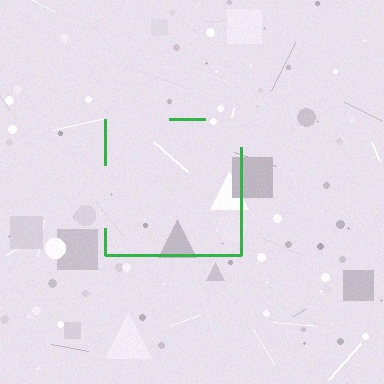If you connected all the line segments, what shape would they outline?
They would outline a square.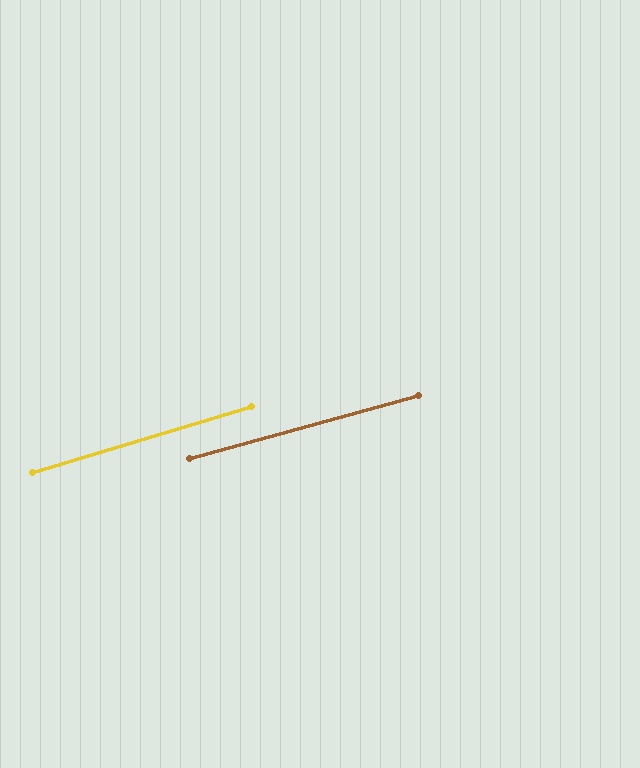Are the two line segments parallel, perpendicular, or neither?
Parallel — their directions differ by only 1.5°.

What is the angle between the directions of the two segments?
Approximately 1 degree.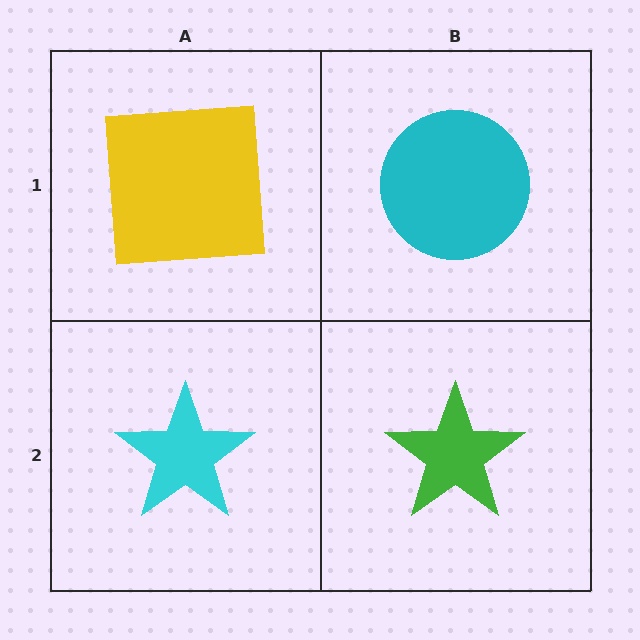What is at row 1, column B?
A cyan circle.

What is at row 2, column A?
A cyan star.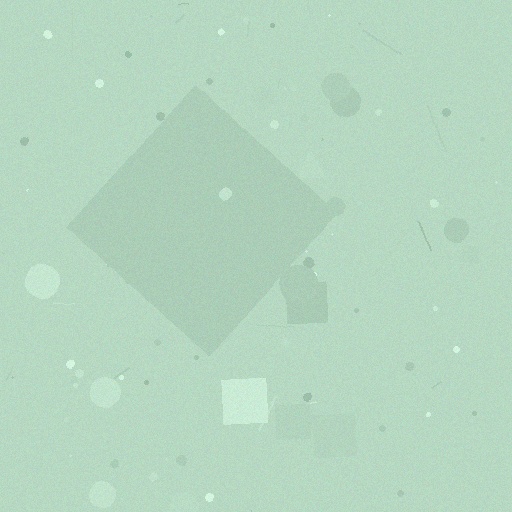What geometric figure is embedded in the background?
A diamond is embedded in the background.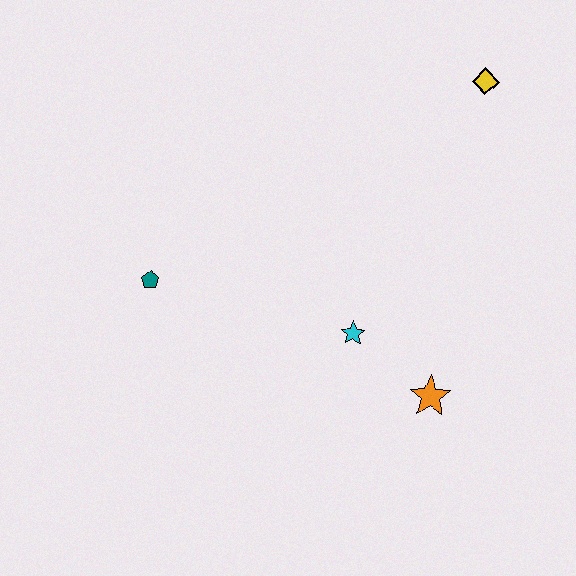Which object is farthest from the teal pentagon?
The yellow diamond is farthest from the teal pentagon.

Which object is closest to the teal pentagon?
The cyan star is closest to the teal pentagon.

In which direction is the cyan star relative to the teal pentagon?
The cyan star is to the right of the teal pentagon.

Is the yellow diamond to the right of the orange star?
Yes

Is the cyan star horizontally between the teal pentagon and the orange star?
Yes